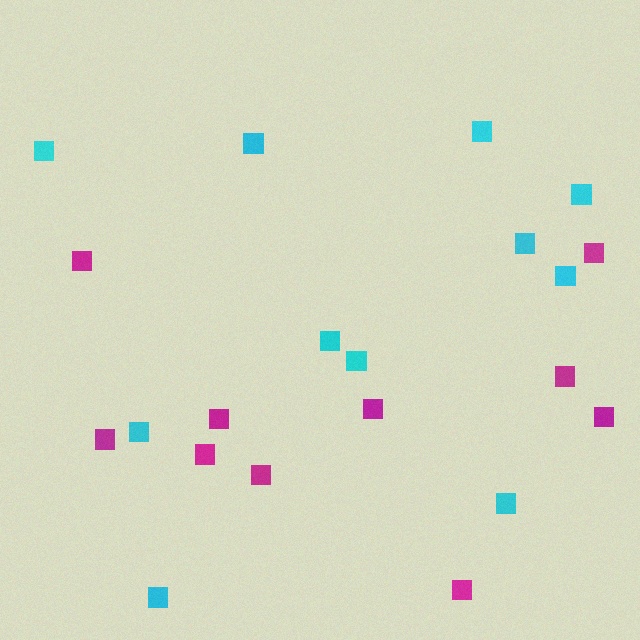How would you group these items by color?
There are 2 groups: one group of magenta squares (10) and one group of cyan squares (11).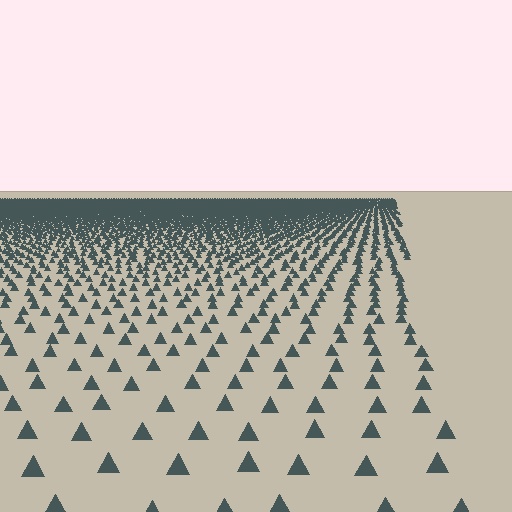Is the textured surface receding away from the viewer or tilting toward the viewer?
The surface is receding away from the viewer. Texture elements get smaller and denser toward the top.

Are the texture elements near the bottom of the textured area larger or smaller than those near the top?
Larger. Near the bottom, elements are closer to the viewer and appear at a bigger on-screen size.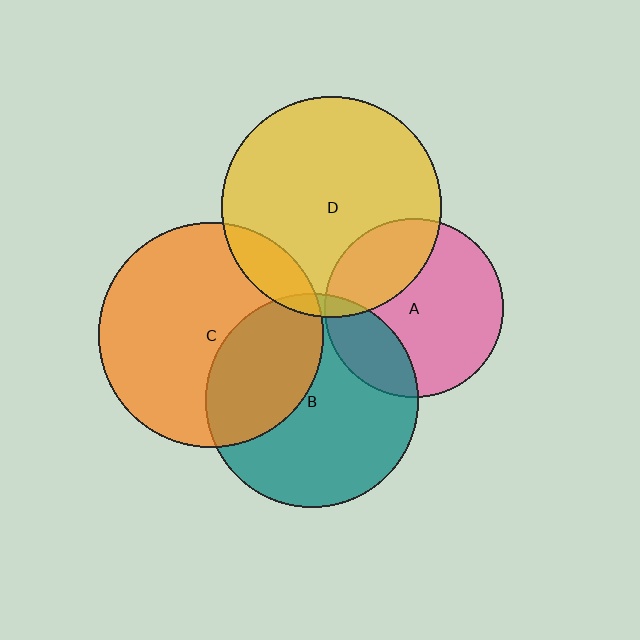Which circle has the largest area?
Circle C (orange).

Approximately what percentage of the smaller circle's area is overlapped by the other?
Approximately 20%.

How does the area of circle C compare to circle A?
Approximately 1.6 times.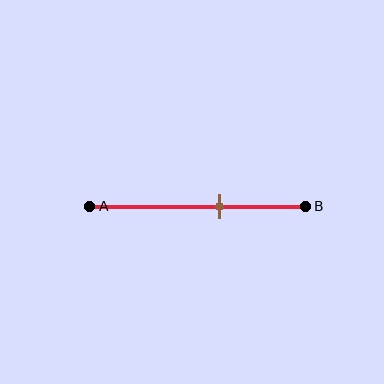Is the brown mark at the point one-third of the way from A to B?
No, the mark is at about 60% from A, not at the 33% one-third point.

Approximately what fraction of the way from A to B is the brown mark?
The brown mark is approximately 60% of the way from A to B.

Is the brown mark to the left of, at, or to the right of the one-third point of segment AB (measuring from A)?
The brown mark is to the right of the one-third point of segment AB.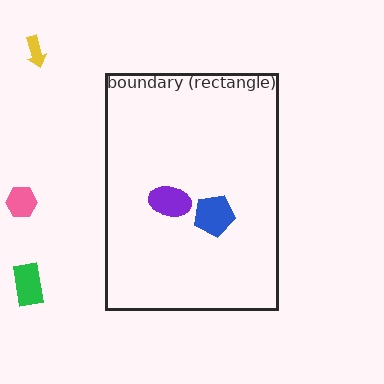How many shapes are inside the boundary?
2 inside, 3 outside.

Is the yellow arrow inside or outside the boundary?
Outside.